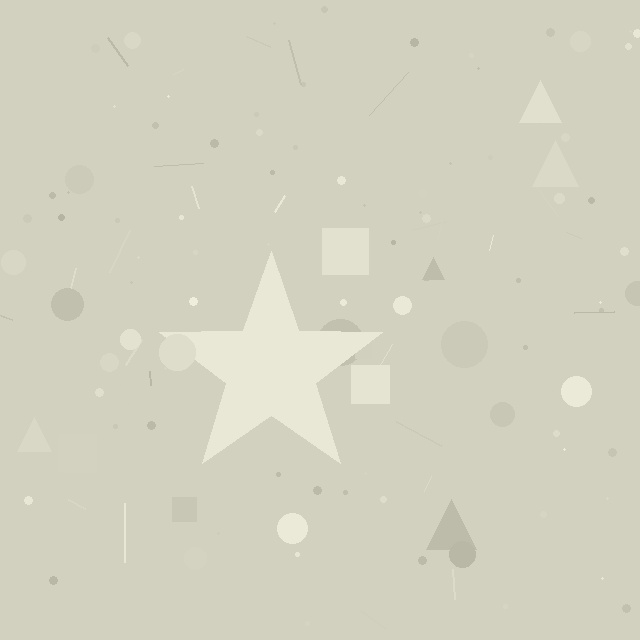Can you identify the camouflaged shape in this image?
The camouflaged shape is a star.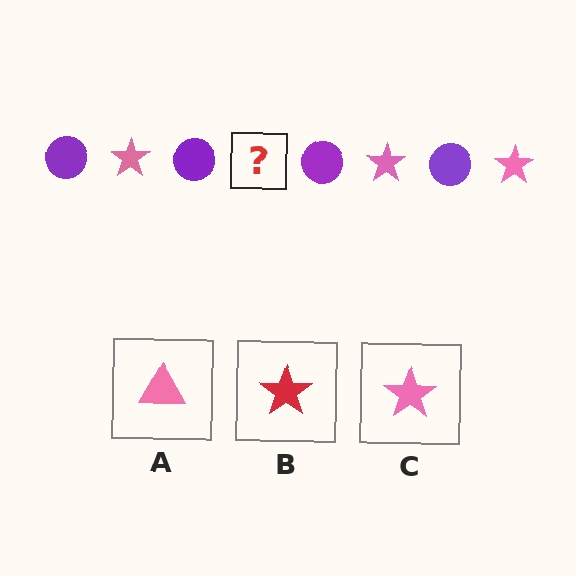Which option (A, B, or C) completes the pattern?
C.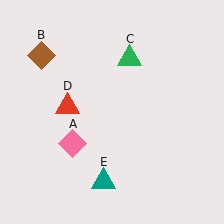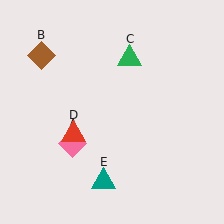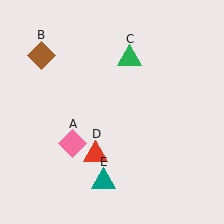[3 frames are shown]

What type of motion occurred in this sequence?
The red triangle (object D) rotated counterclockwise around the center of the scene.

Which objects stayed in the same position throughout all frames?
Pink diamond (object A) and brown diamond (object B) and green triangle (object C) and teal triangle (object E) remained stationary.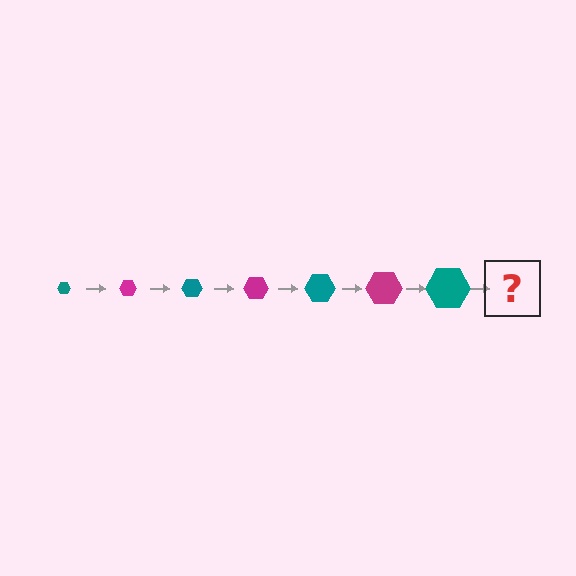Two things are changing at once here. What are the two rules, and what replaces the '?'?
The two rules are that the hexagon grows larger each step and the color cycles through teal and magenta. The '?' should be a magenta hexagon, larger than the previous one.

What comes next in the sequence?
The next element should be a magenta hexagon, larger than the previous one.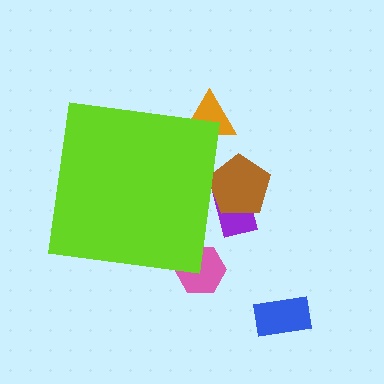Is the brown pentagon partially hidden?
Yes, the brown pentagon is partially hidden behind the lime square.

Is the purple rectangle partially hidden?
Yes, the purple rectangle is partially hidden behind the lime square.